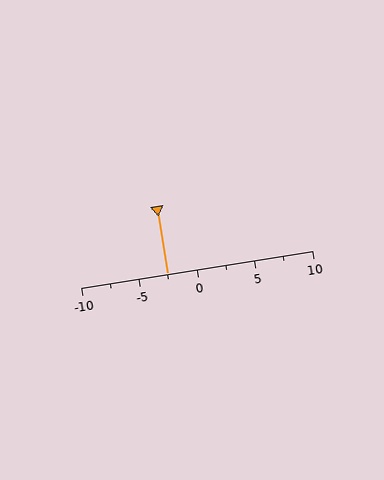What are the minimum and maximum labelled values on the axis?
The axis runs from -10 to 10.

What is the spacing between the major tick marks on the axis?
The major ticks are spaced 5 apart.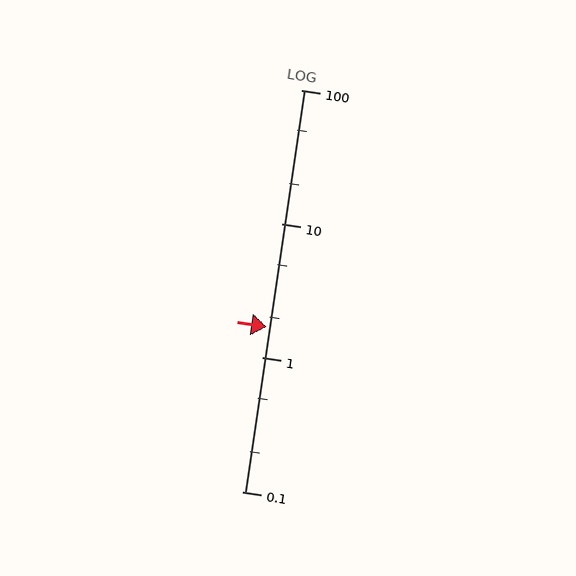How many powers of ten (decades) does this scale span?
The scale spans 3 decades, from 0.1 to 100.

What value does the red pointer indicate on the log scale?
The pointer indicates approximately 1.7.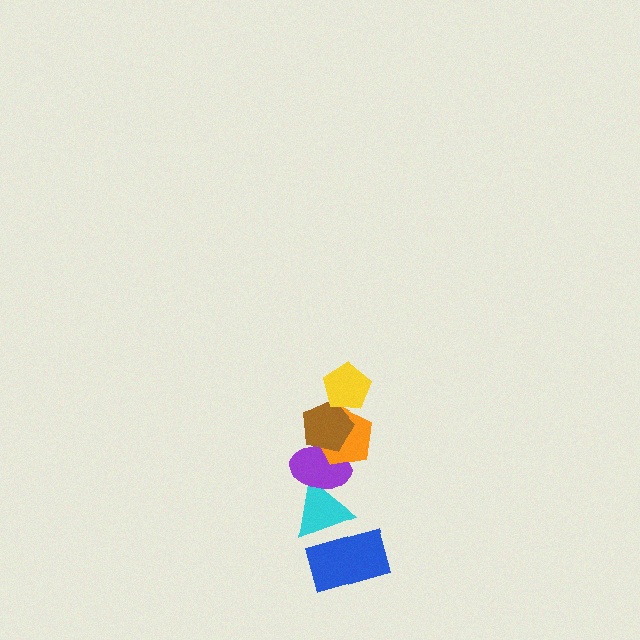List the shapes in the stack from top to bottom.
From top to bottom: the yellow pentagon, the brown pentagon, the orange pentagon, the purple ellipse, the cyan triangle, the blue rectangle.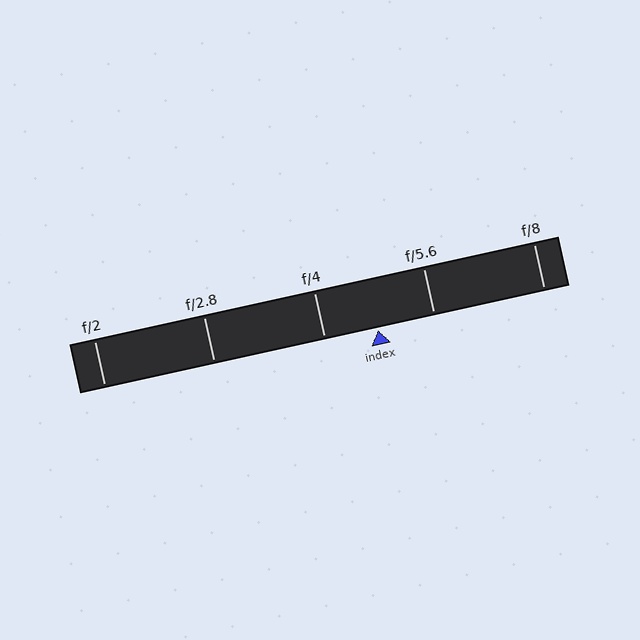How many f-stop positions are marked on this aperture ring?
There are 5 f-stop positions marked.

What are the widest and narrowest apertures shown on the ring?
The widest aperture shown is f/2 and the narrowest is f/8.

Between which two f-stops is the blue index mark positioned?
The index mark is between f/4 and f/5.6.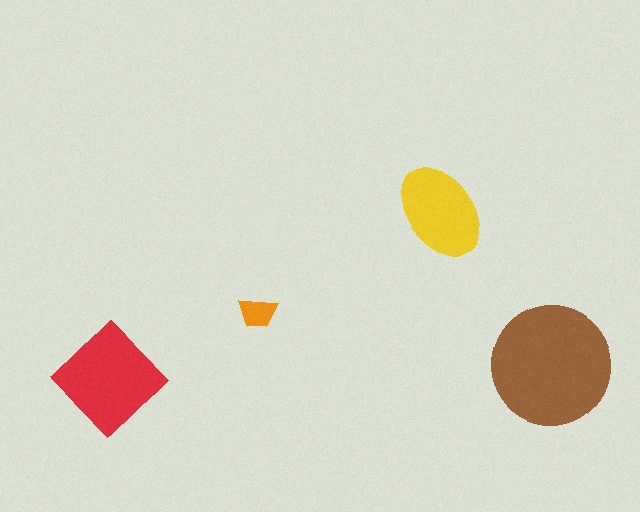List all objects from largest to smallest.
The brown circle, the red diamond, the yellow ellipse, the orange trapezoid.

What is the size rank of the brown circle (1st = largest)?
1st.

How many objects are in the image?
There are 4 objects in the image.